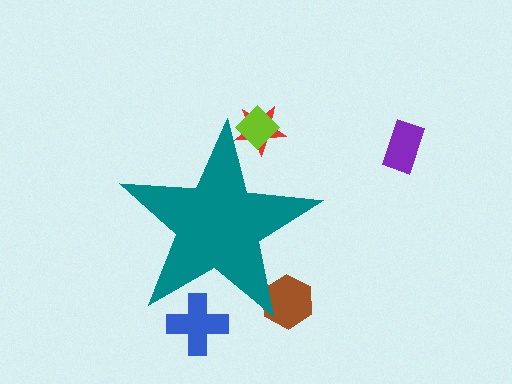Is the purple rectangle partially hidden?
No, the purple rectangle is fully visible.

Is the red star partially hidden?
Yes, the red star is partially hidden behind the teal star.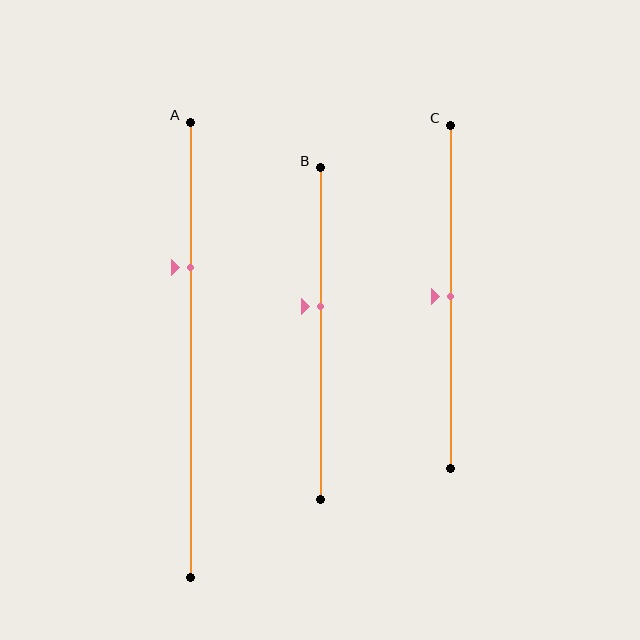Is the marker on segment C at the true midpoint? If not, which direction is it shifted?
Yes, the marker on segment C is at the true midpoint.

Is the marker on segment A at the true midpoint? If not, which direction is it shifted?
No, the marker on segment A is shifted upward by about 18% of the segment length.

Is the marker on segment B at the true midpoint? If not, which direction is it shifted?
No, the marker on segment B is shifted upward by about 8% of the segment length.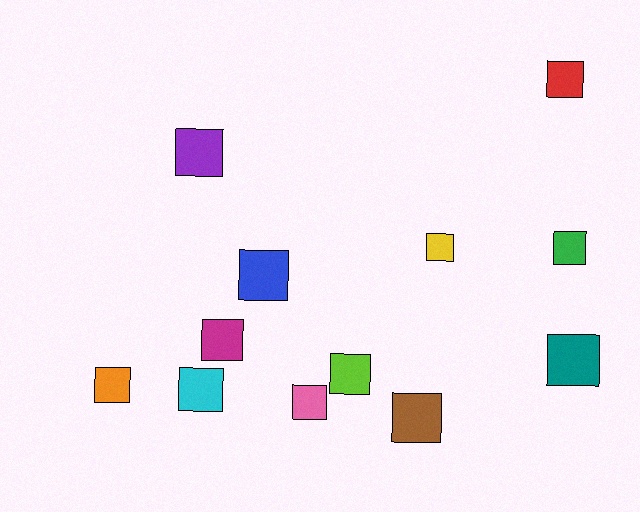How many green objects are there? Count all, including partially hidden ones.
There is 1 green object.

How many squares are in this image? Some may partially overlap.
There are 12 squares.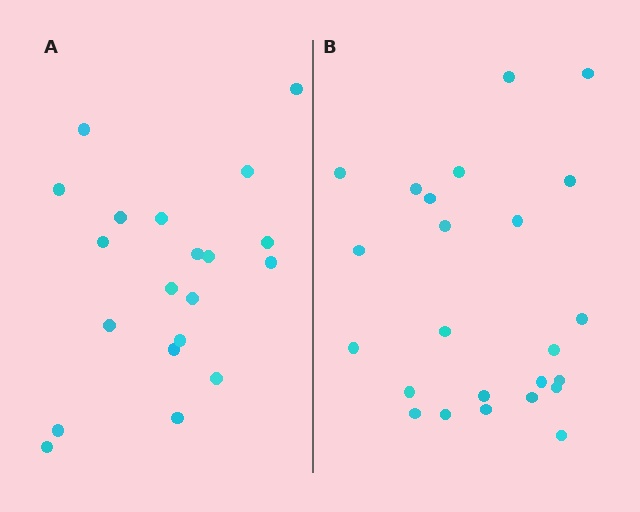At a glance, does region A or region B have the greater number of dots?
Region B (the right region) has more dots.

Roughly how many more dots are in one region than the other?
Region B has about 4 more dots than region A.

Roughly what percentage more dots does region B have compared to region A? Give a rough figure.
About 20% more.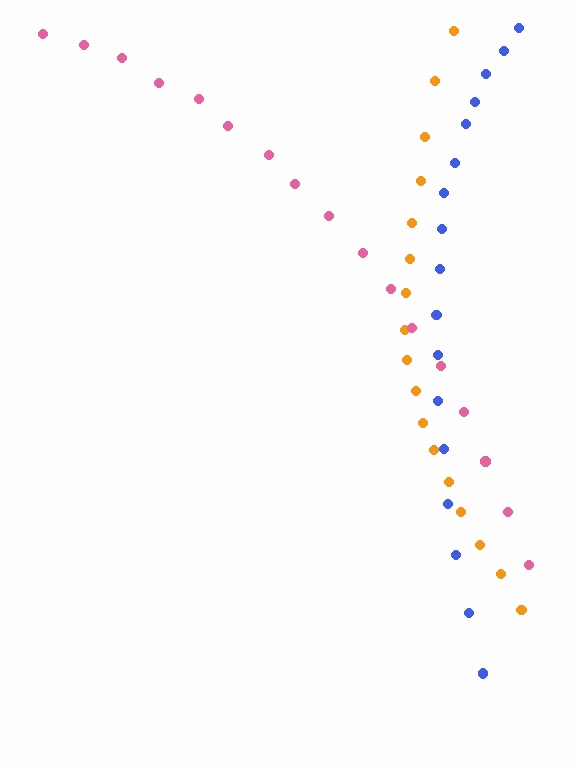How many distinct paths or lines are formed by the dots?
There are 3 distinct paths.